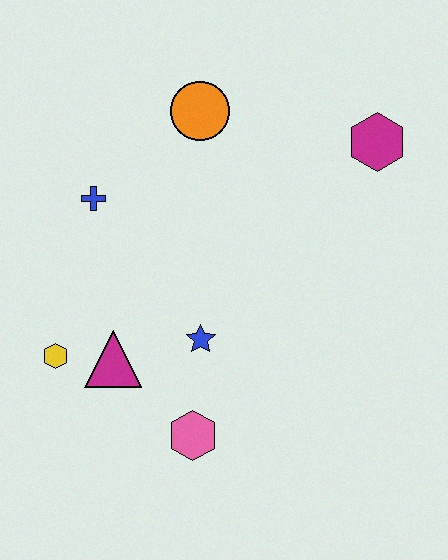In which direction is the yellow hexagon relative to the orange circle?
The yellow hexagon is below the orange circle.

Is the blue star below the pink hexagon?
No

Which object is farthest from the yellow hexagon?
The magenta hexagon is farthest from the yellow hexagon.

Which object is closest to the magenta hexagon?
The orange circle is closest to the magenta hexagon.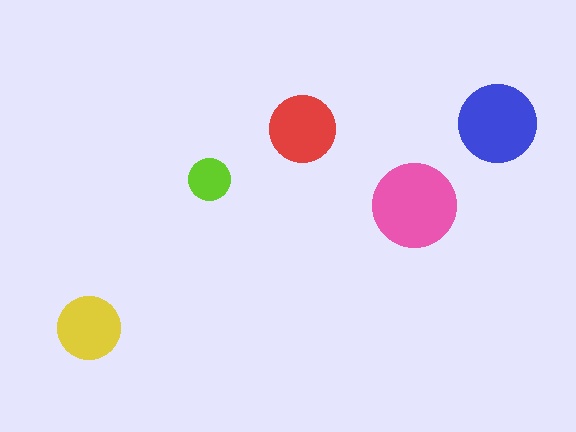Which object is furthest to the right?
The blue circle is rightmost.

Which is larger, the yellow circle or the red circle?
The red one.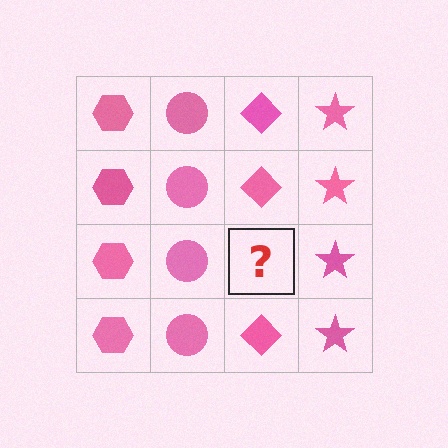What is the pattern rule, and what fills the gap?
The rule is that each column has a consistent shape. The gap should be filled with a pink diamond.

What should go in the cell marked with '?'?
The missing cell should contain a pink diamond.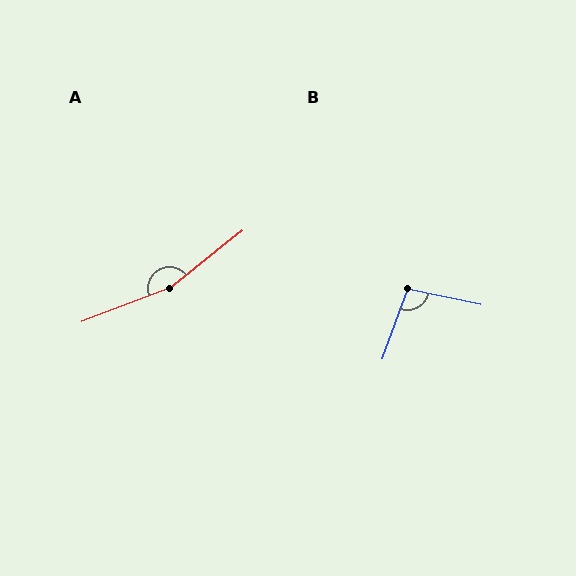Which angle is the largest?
A, at approximately 162 degrees.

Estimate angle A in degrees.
Approximately 162 degrees.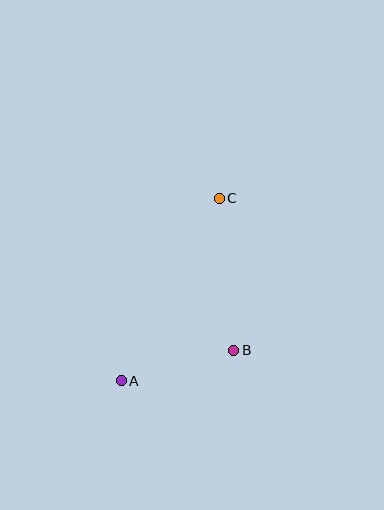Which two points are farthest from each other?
Points A and C are farthest from each other.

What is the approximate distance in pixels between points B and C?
The distance between B and C is approximately 153 pixels.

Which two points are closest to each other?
Points A and B are closest to each other.